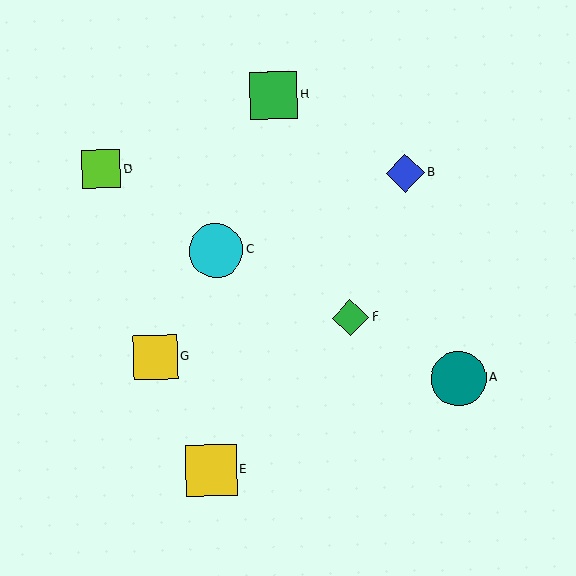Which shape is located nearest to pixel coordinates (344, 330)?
The green diamond (labeled F) at (351, 318) is nearest to that location.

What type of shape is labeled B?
Shape B is a blue diamond.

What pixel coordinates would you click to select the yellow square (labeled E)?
Click at (211, 470) to select the yellow square E.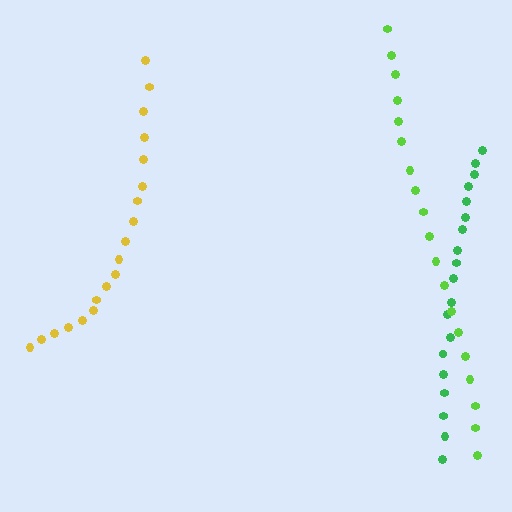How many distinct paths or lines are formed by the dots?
There are 3 distinct paths.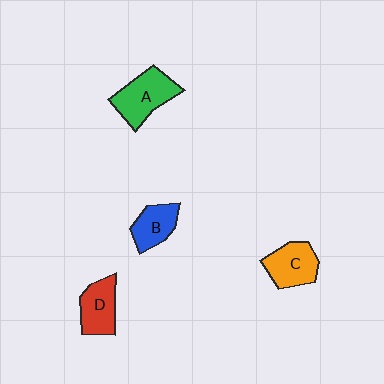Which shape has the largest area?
Shape A (green).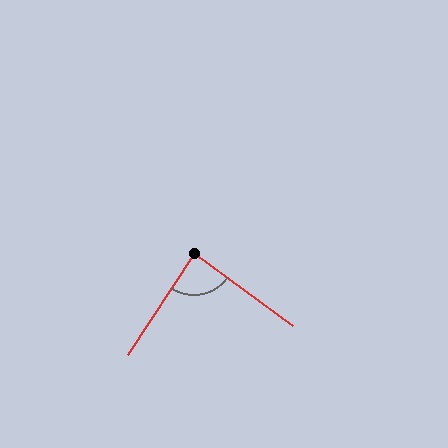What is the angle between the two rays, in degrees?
Approximately 87 degrees.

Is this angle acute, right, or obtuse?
It is approximately a right angle.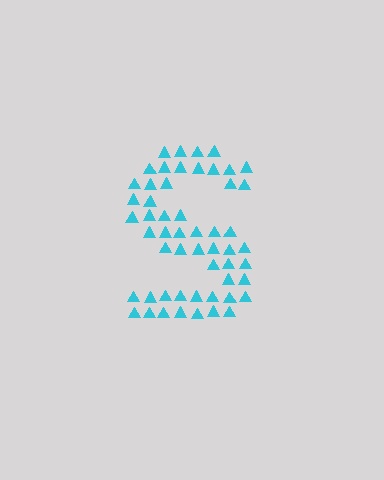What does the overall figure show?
The overall figure shows the letter S.